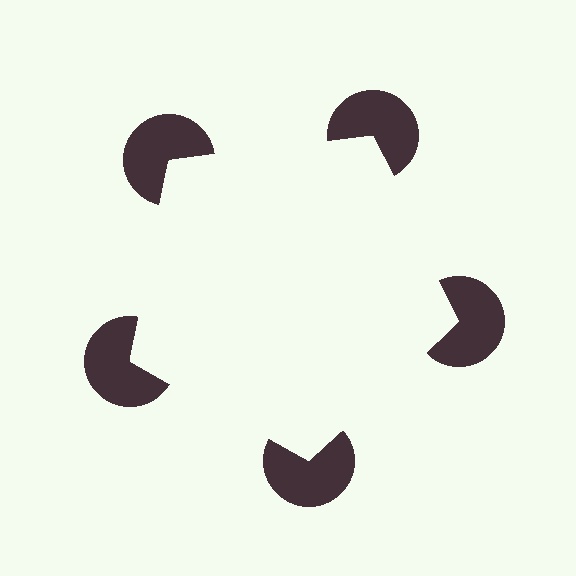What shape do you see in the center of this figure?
An illusory pentagon — its edges are inferred from the aligned wedge cuts in the pac-man discs, not physically drawn.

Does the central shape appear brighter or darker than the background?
It typically appears slightly brighter than the background, even though no actual brightness change is drawn.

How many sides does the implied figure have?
5 sides.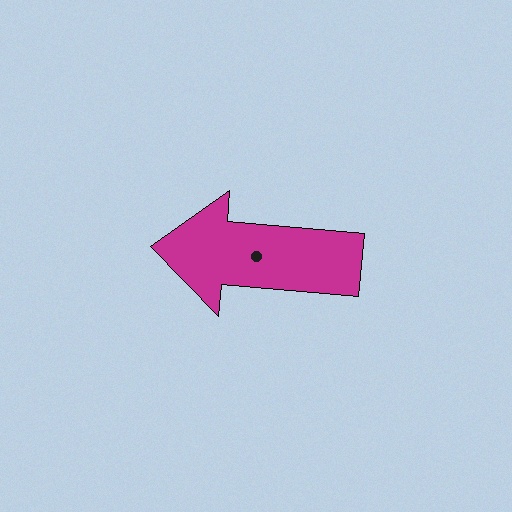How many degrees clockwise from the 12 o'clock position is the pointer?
Approximately 275 degrees.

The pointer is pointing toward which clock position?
Roughly 9 o'clock.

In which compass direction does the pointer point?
West.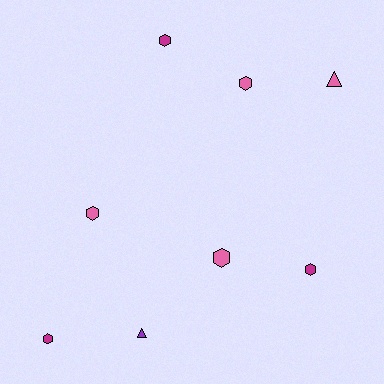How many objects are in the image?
There are 8 objects.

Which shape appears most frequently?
Hexagon, with 6 objects.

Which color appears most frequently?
Pink, with 4 objects.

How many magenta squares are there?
There are no magenta squares.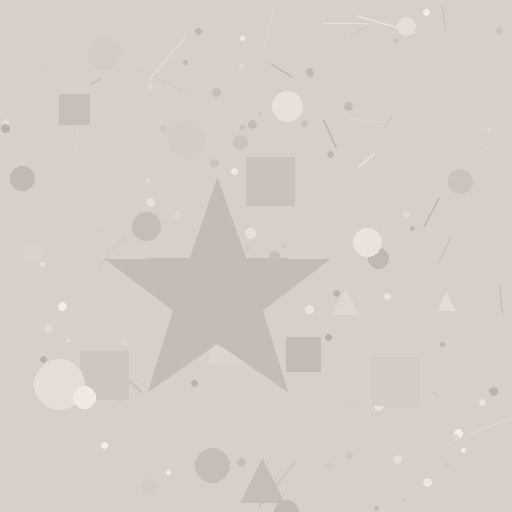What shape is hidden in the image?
A star is hidden in the image.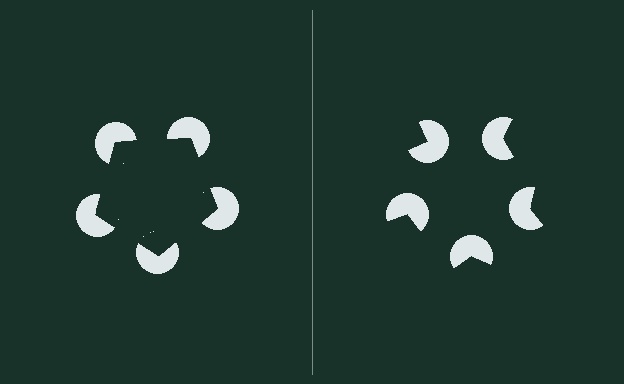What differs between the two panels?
The pac-man discs are positioned identically on both sides; only the wedge orientations differ. On the left they align to a pentagon; on the right they are misaligned.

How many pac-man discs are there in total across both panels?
10 — 5 on each side.